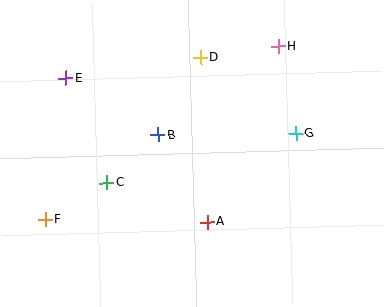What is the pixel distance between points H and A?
The distance between H and A is 190 pixels.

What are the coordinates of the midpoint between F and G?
The midpoint between F and G is at (170, 176).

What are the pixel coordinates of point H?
Point H is at (278, 46).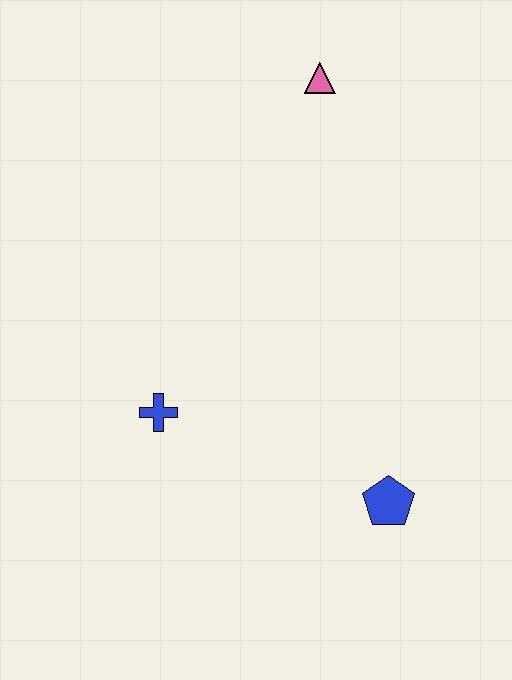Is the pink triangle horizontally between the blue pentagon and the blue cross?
Yes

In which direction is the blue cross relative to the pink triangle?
The blue cross is below the pink triangle.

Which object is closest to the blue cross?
The blue pentagon is closest to the blue cross.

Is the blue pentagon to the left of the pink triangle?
No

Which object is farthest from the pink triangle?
The blue pentagon is farthest from the pink triangle.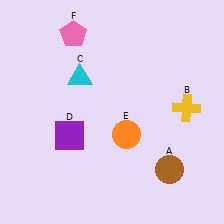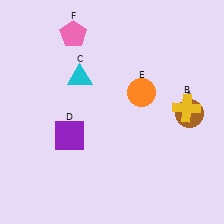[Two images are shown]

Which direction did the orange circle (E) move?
The orange circle (E) moved up.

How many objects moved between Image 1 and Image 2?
2 objects moved between the two images.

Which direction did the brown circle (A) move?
The brown circle (A) moved up.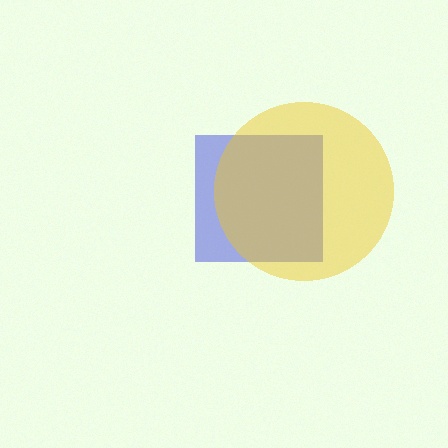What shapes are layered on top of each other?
The layered shapes are: a blue square, a yellow circle.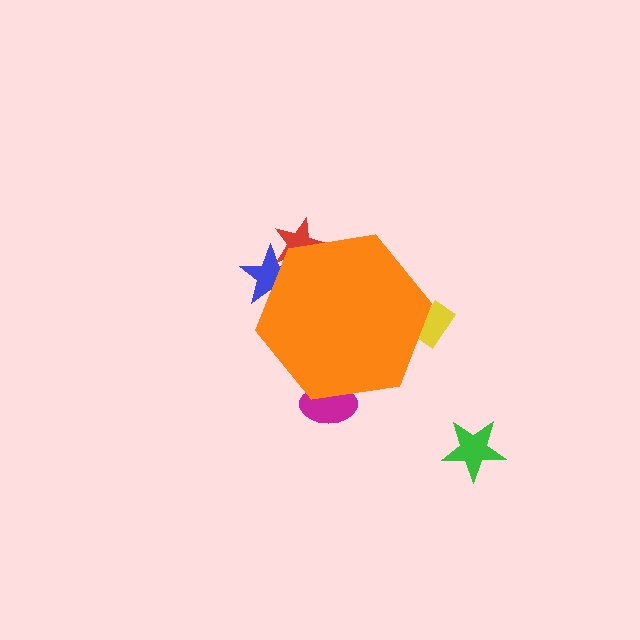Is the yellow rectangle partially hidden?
Yes, the yellow rectangle is partially hidden behind the orange hexagon.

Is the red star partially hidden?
Yes, the red star is partially hidden behind the orange hexagon.